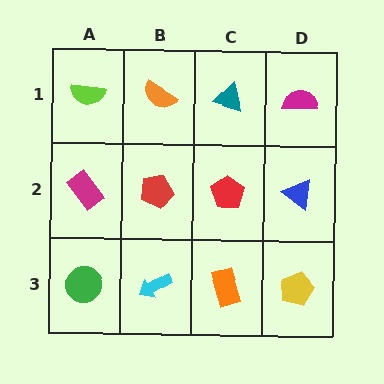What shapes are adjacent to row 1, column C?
A red pentagon (row 2, column C), an orange semicircle (row 1, column B), a magenta semicircle (row 1, column D).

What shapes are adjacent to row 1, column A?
A magenta rectangle (row 2, column A), an orange semicircle (row 1, column B).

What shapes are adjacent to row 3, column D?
A blue triangle (row 2, column D), an orange rectangle (row 3, column C).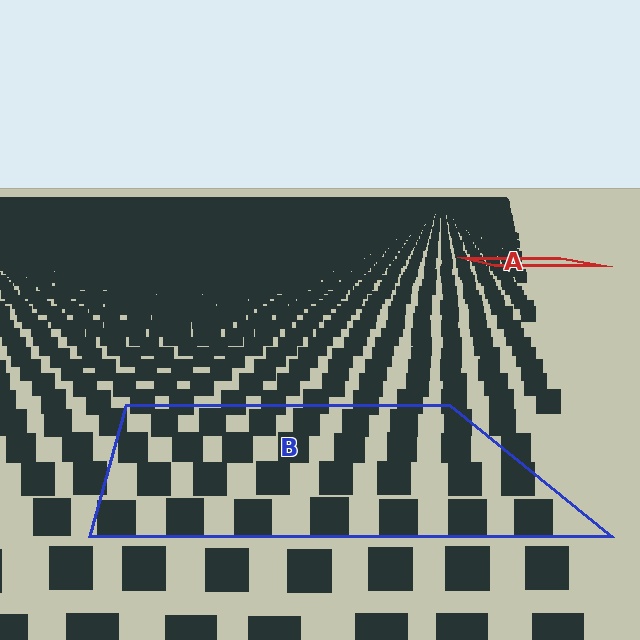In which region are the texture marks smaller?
The texture marks are smaller in region A, because it is farther away.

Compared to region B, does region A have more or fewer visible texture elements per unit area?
Region A has more texture elements per unit area — they are packed more densely because it is farther away.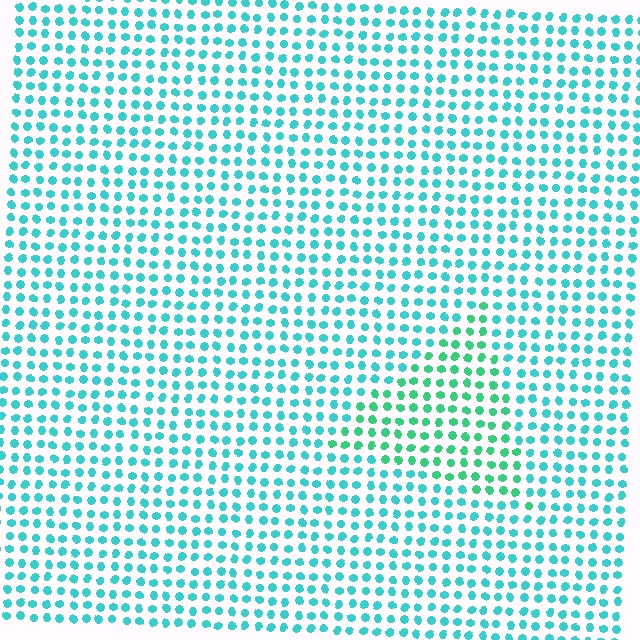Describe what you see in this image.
The image is filled with small cyan elements in a uniform arrangement. A triangle-shaped region is visible where the elements are tinted to a slightly different hue, forming a subtle color boundary.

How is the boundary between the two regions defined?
The boundary is defined purely by a slight shift in hue (about 32 degrees). Spacing, size, and orientation are identical on both sides.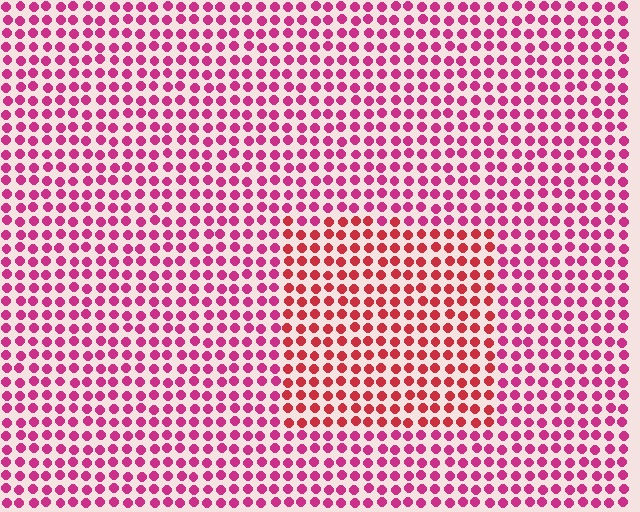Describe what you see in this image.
The image is filled with small magenta elements in a uniform arrangement. A rectangle-shaped region is visible where the elements are tinted to a slightly different hue, forming a subtle color boundary.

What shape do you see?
I see a rectangle.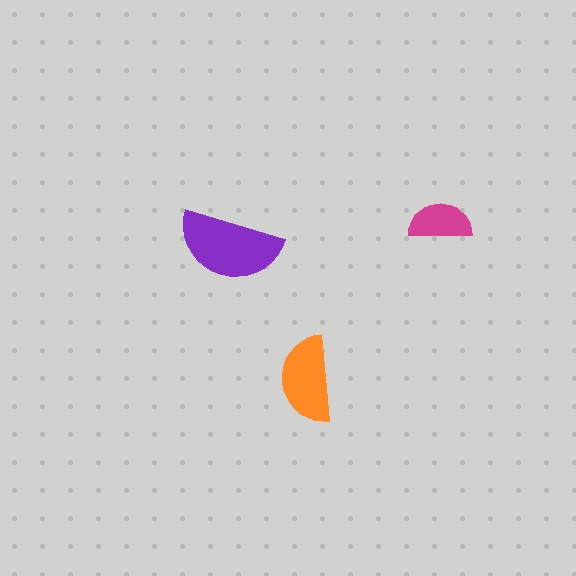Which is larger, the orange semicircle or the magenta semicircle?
The orange one.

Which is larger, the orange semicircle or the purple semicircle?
The purple one.